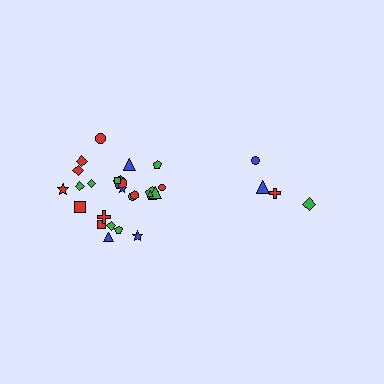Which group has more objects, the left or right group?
The left group.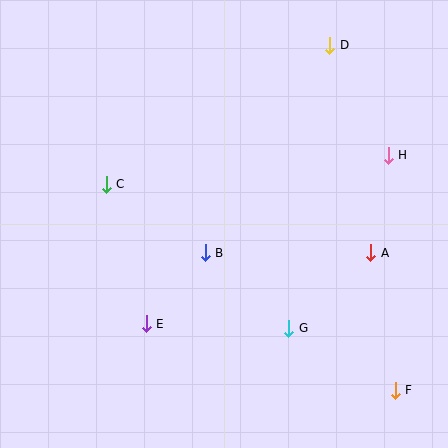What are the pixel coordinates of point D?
Point D is at (330, 45).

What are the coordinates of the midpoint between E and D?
The midpoint between E and D is at (238, 185).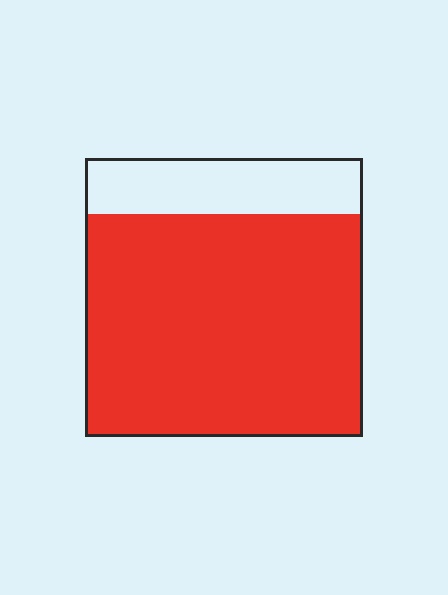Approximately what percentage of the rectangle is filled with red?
Approximately 80%.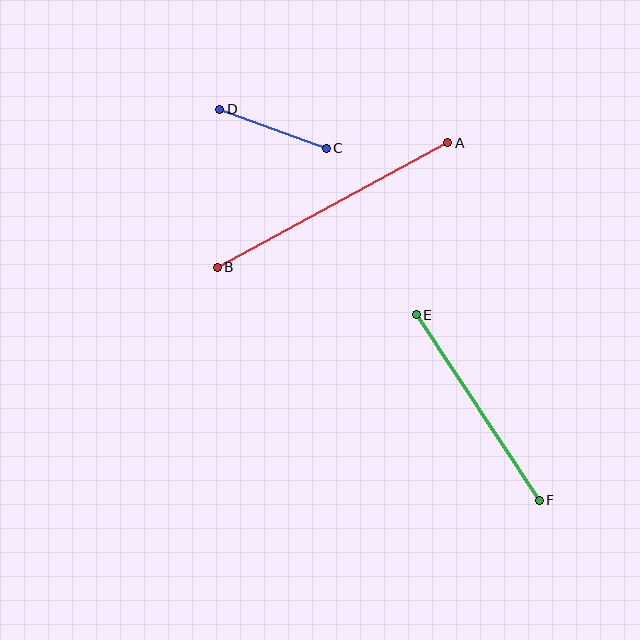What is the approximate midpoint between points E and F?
The midpoint is at approximately (478, 408) pixels.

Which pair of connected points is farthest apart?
Points A and B are farthest apart.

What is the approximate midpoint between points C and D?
The midpoint is at approximately (273, 129) pixels.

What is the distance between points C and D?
The distance is approximately 113 pixels.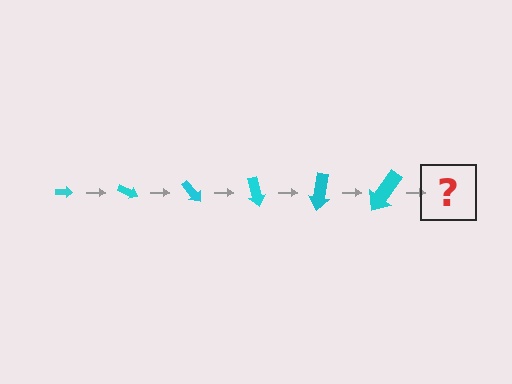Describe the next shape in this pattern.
It should be an arrow, larger than the previous one and rotated 150 degrees from the start.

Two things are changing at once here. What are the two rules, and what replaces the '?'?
The two rules are that the arrow grows larger each step and it rotates 25 degrees each step. The '?' should be an arrow, larger than the previous one and rotated 150 degrees from the start.